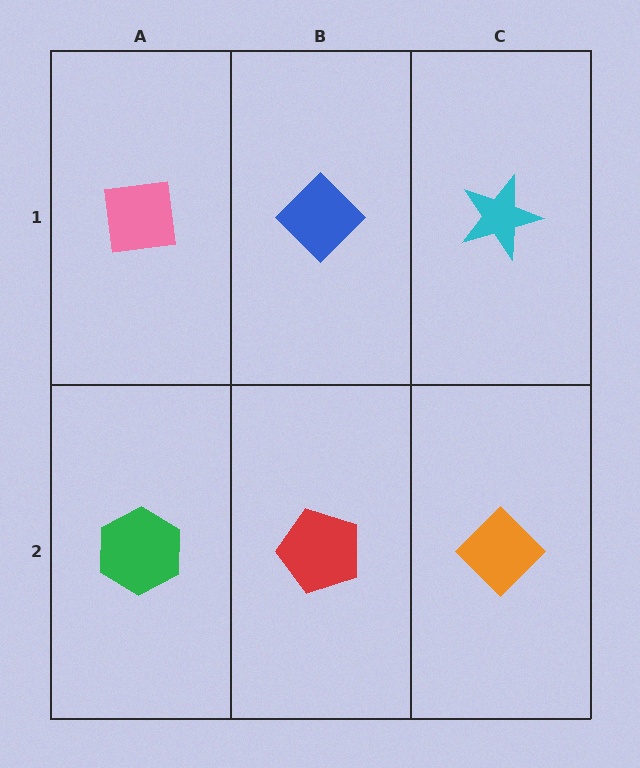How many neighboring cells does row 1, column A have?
2.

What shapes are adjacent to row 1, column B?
A red pentagon (row 2, column B), a pink square (row 1, column A), a cyan star (row 1, column C).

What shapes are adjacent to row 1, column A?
A green hexagon (row 2, column A), a blue diamond (row 1, column B).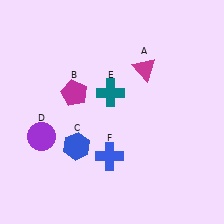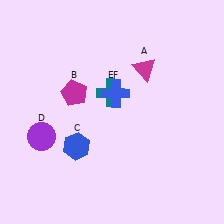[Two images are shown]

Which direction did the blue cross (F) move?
The blue cross (F) moved up.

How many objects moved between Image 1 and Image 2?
1 object moved between the two images.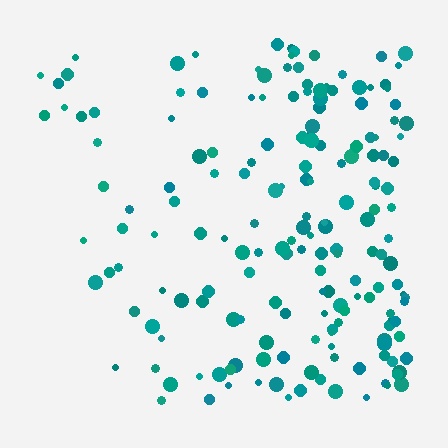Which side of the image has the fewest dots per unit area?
The left.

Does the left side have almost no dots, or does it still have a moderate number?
Still a moderate number, just noticeably fewer than the right.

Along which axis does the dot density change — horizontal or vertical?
Horizontal.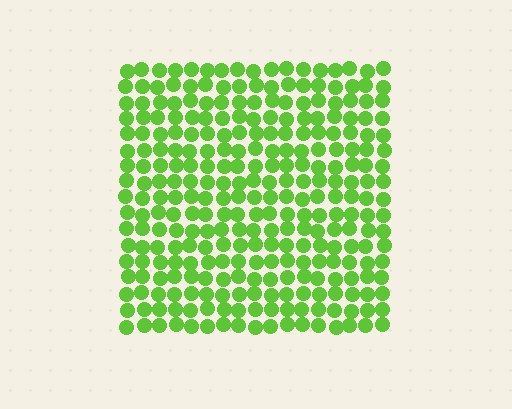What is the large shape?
The large shape is a square.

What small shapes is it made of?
It is made of small circles.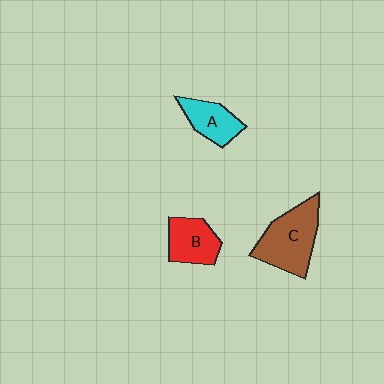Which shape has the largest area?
Shape C (brown).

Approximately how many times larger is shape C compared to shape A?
Approximately 1.7 times.